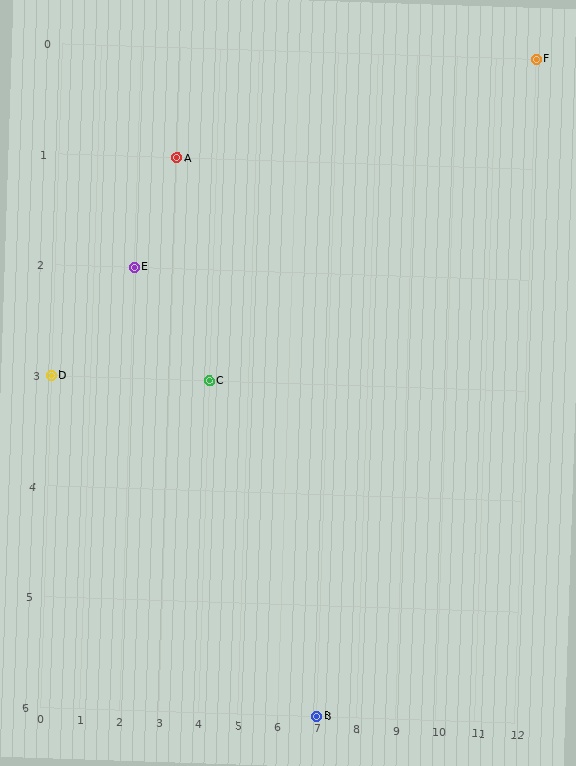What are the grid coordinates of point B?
Point B is at grid coordinates (7, 6).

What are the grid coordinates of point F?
Point F is at grid coordinates (12, 0).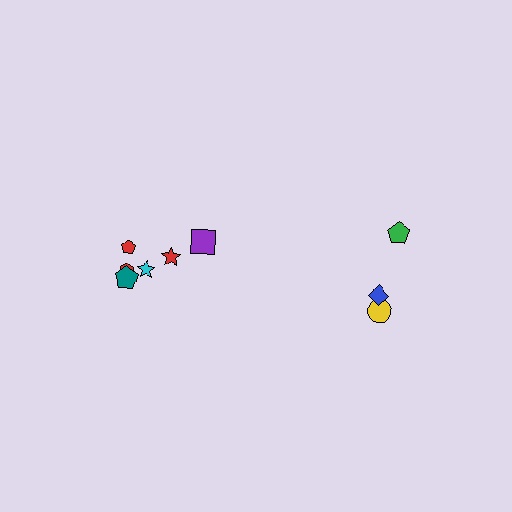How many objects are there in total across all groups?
There are 9 objects.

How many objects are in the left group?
There are 6 objects.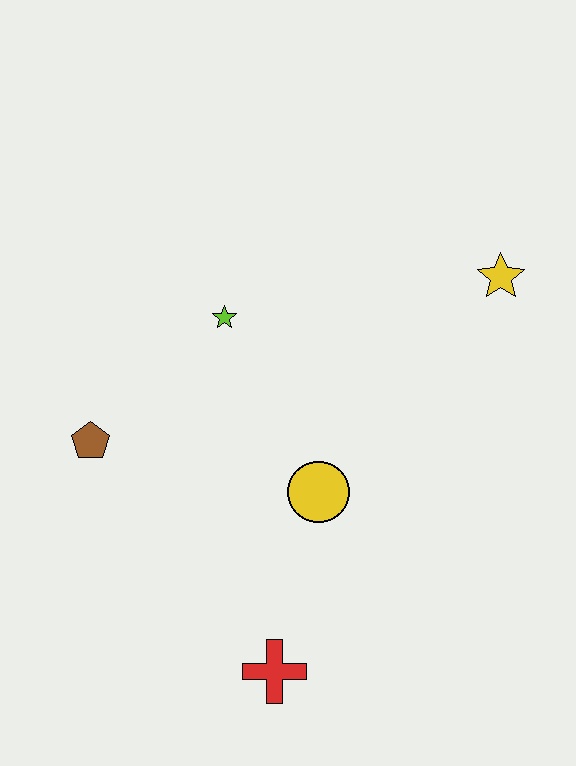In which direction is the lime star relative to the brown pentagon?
The lime star is to the right of the brown pentagon.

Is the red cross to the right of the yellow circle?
No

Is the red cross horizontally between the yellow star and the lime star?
Yes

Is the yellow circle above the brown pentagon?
No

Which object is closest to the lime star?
The brown pentagon is closest to the lime star.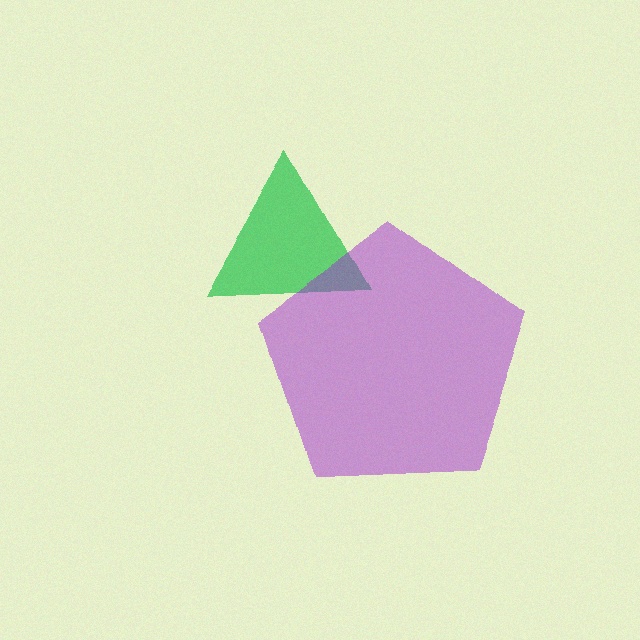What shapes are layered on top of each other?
The layered shapes are: a green triangle, a purple pentagon.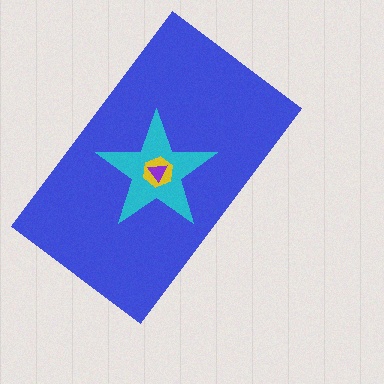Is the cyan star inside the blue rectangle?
Yes.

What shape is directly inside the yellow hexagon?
The purple triangle.